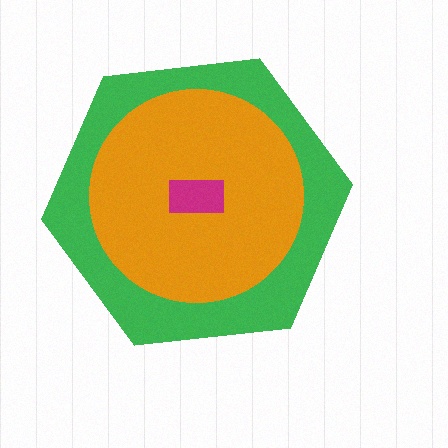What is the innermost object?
The magenta rectangle.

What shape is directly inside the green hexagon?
The orange circle.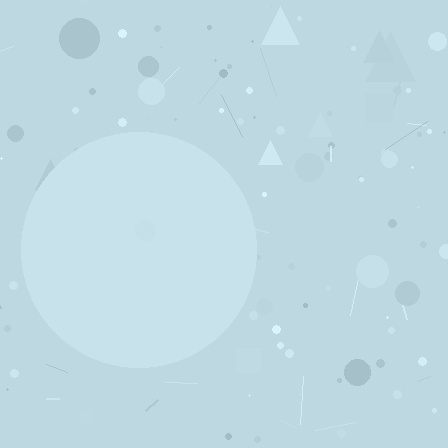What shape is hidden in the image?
A circle is hidden in the image.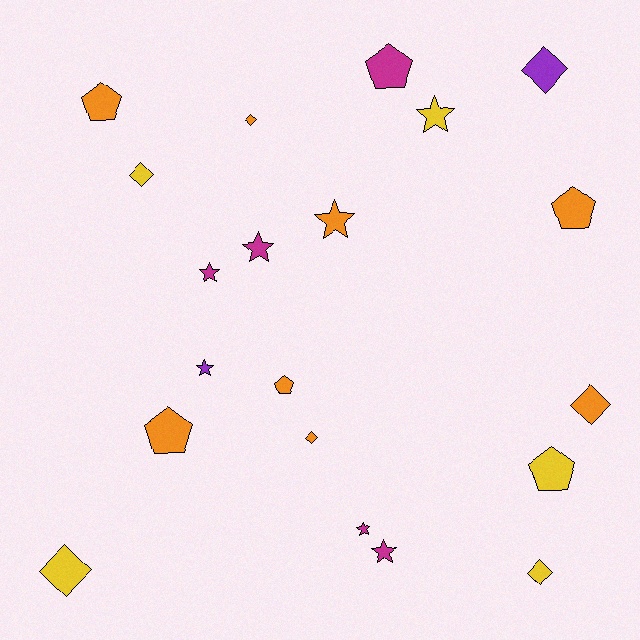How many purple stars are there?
There is 1 purple star.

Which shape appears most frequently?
Star, with 7 objects.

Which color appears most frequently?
Orange, with 8 objects.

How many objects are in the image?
There are 20 objects.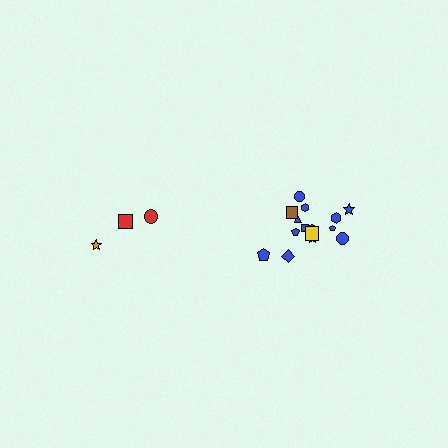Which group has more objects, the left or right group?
The right group.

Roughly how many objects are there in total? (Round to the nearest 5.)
Roughly 20 objects in total.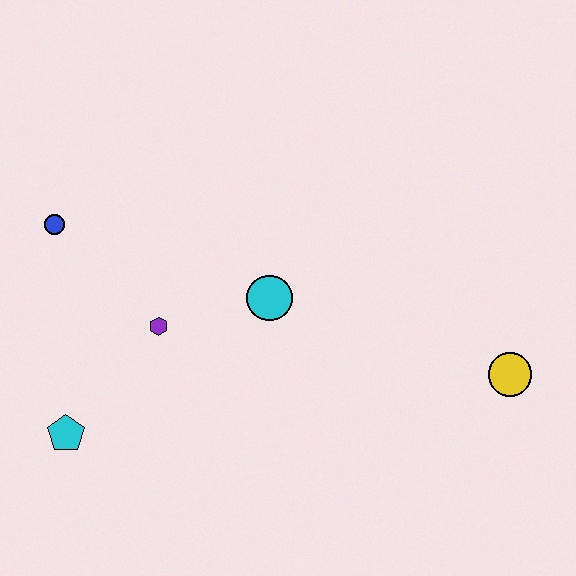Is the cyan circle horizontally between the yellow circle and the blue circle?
Yes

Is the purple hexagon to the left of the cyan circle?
Yes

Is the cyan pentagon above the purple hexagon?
No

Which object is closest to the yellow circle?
The cyan circle is closest to the yellow circle.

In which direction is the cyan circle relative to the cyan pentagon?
The cyan circle is to the right of the cyan pentagon.